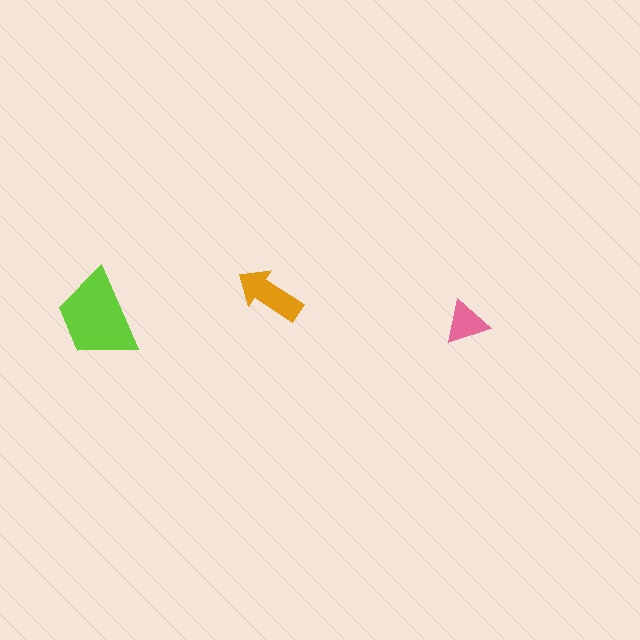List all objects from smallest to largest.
The pink triangle, the orange arrow, the lime trapezoid.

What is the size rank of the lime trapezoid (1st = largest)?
1st.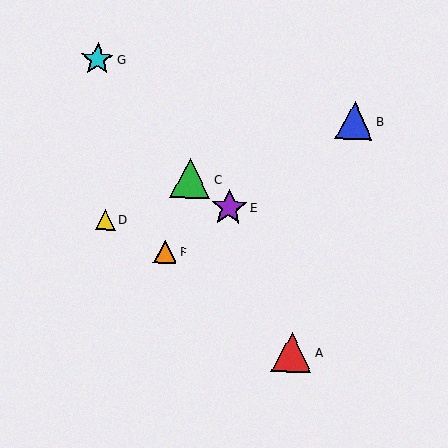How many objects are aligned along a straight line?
3 objects (B, E, F) are aligned along a straight line.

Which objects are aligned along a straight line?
Objects B, E, F are aligned along a straight line.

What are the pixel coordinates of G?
Object G is at (97, 59).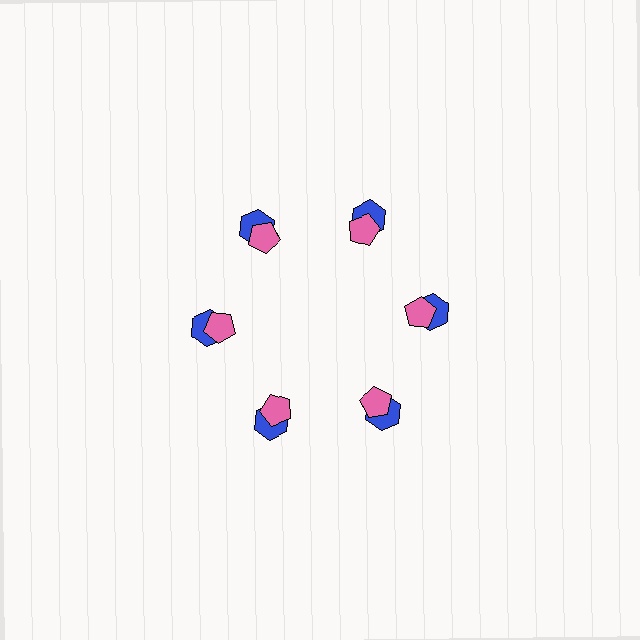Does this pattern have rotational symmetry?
Yes, this pattern has 6-fold rotational symmetry. It looks the same after rotating 60 degrees around the center.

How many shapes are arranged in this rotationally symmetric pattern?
There are 12 shapes, arranged in 6 groups of 2.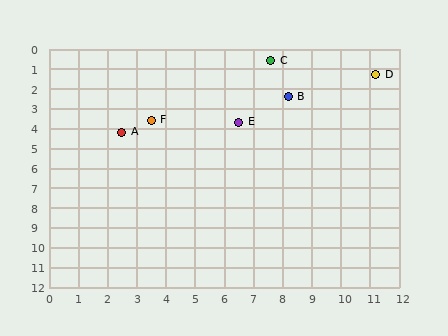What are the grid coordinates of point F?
Point F is at approximately (3.5, 3.6).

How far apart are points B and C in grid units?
Points B and C are about 1.9 grid units apart.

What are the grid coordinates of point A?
Point A is at approximately (2.5, 4.2).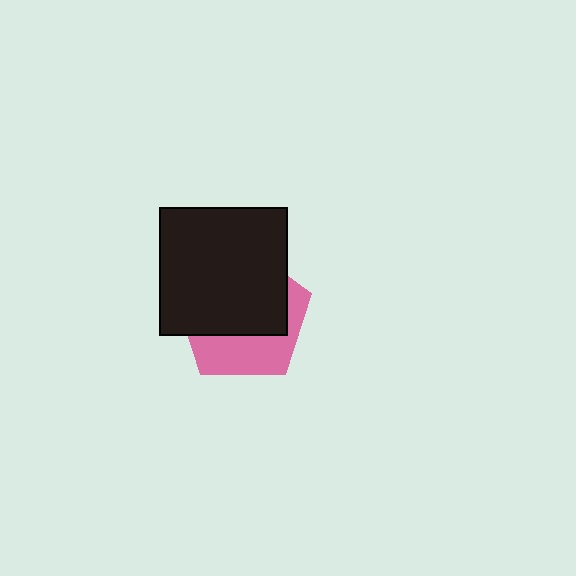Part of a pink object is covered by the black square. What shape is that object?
It is a pentagon.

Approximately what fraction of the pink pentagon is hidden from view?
Roughly 61% of the pink pentagon is hidden behind the black square.